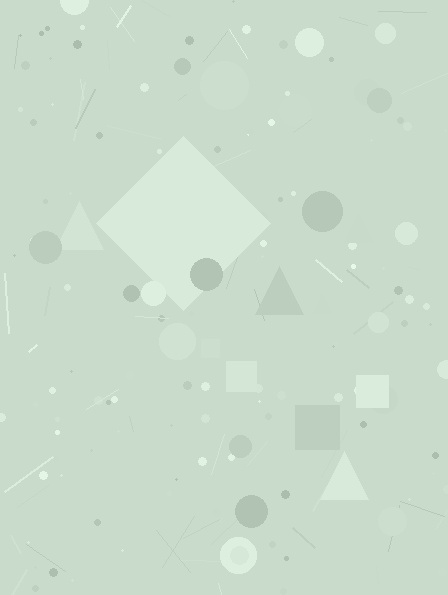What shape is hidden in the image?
A diamond is hidden in the image.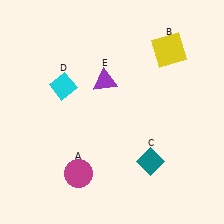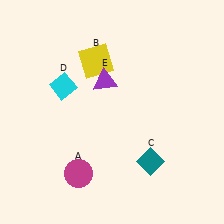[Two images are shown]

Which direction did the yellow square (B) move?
The yellow square (B) moved left.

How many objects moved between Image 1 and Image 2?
1 object moved between the two images.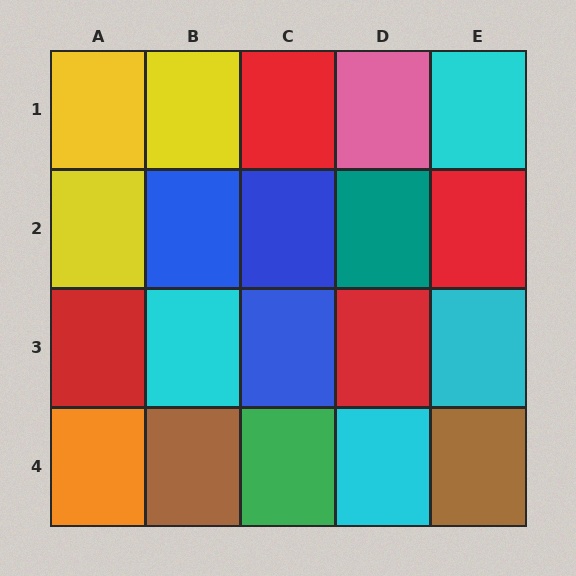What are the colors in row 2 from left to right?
Yellow, blue, blue, teal, red.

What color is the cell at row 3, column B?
Cyan.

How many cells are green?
1 cell is green.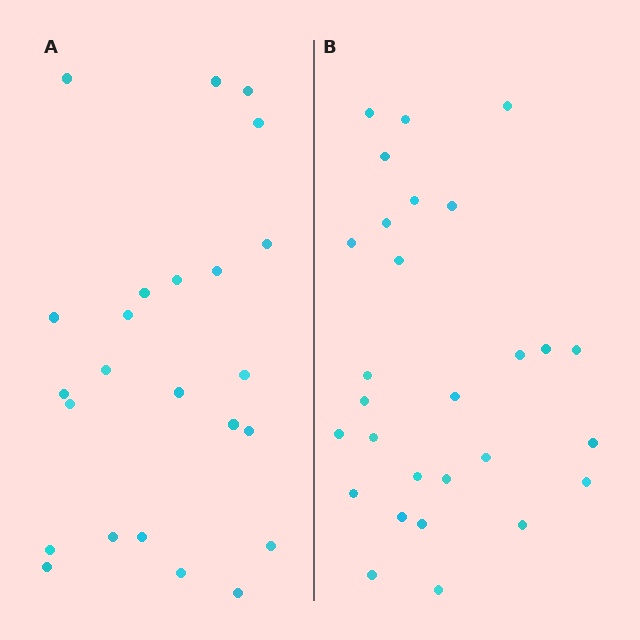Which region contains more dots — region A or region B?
Region B (the right region) has more dots.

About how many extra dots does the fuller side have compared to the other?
Region B has about 4 more dots than region A.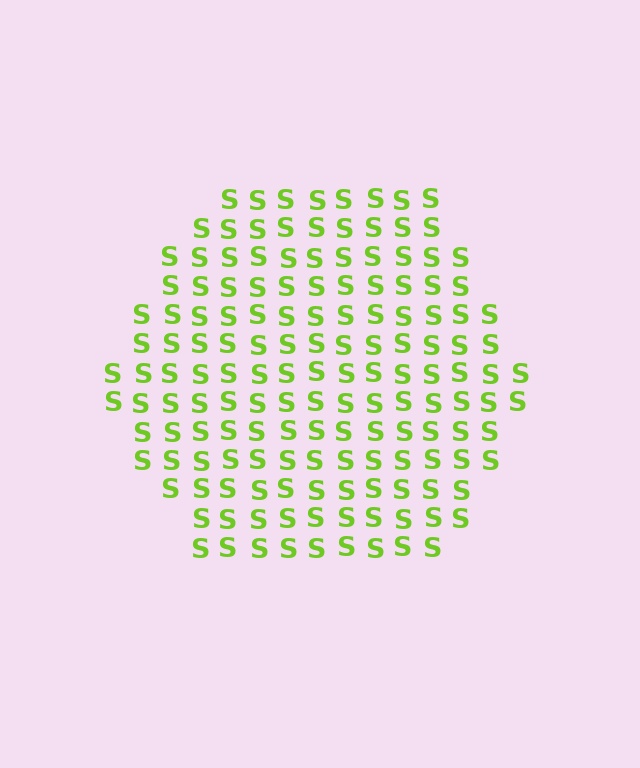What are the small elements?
The small elements are letter S's.